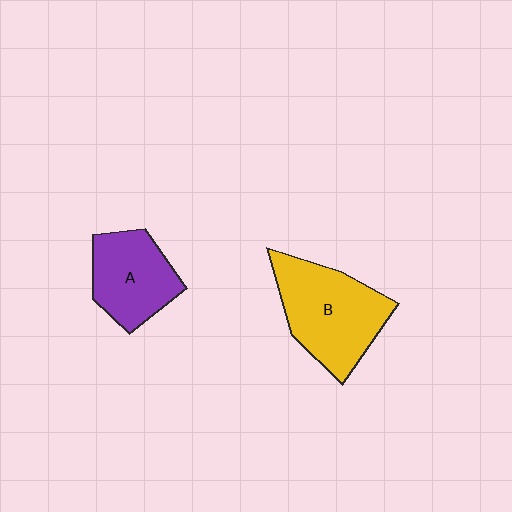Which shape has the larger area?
Shape B (yellow).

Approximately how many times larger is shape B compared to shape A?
Approximately 1.4 times.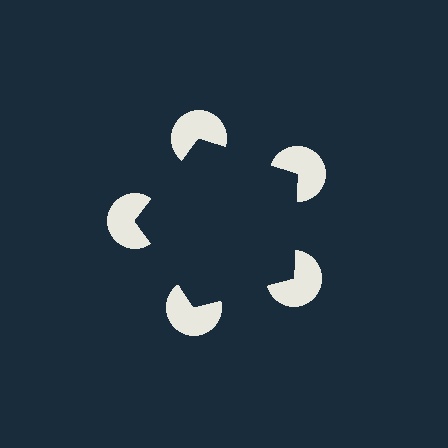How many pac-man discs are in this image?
There are 5 — one at each vertex of the illusory pentagon.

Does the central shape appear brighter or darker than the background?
It typically appears slightly darker than the background, even though no actual brightness change is drawn.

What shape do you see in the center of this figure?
An illusory pentagon — its edges are inferred from the aligned wedge cuts in the pac-man discs, not physically drawn.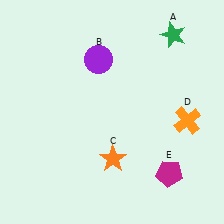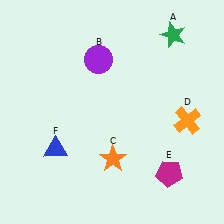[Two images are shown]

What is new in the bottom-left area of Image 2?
A blue triangle (F) was added in the bottom-left area of Image 2.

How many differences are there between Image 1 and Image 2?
There is 1 difference between the two images.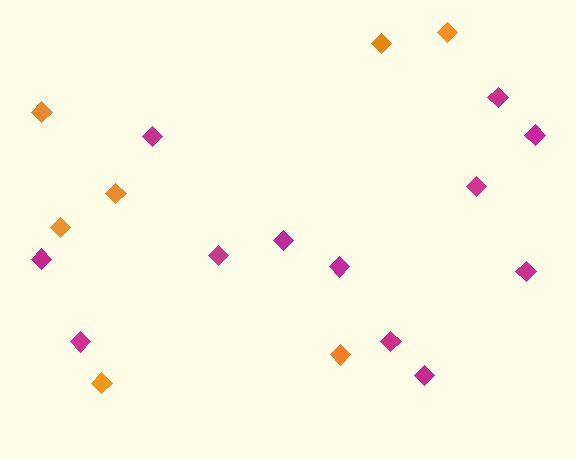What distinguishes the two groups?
There are 2 groups: one group of magenta diamonds (12) and one group of orange diamonds (7).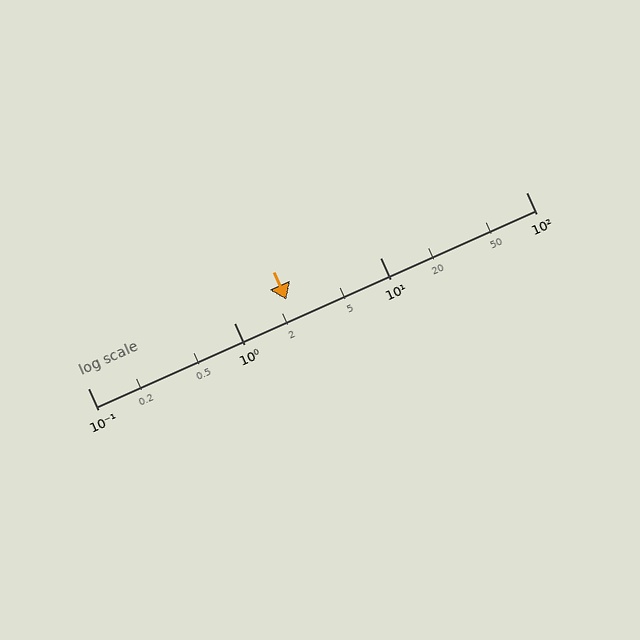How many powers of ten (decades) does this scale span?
The scale spans 3 decades, from 0.1 to 100.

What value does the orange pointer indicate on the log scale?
The pointer indicates approximately 2.3.